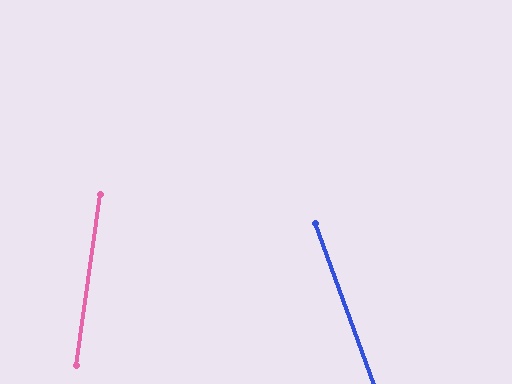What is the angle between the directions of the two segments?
Approximately 28 degrees.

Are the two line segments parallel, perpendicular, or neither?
Neither parallel nor perpendicular — they differ by about 28°.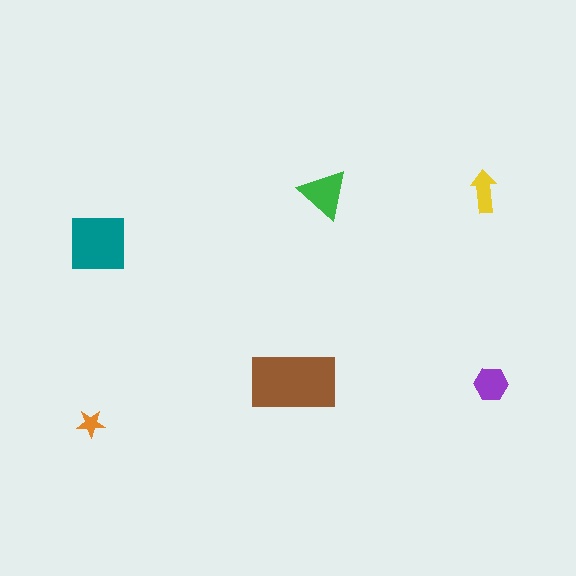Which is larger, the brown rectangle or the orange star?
The brown rectangle.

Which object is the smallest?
The orange star.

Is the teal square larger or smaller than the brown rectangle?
Smaller.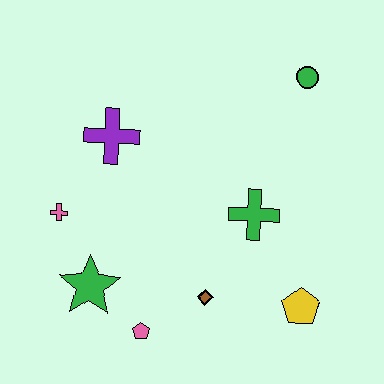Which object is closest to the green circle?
The green cross is closest to the green circle.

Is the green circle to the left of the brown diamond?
No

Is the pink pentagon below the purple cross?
Yes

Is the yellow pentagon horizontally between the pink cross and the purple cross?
No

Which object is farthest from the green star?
The green circle is farthest from the green star.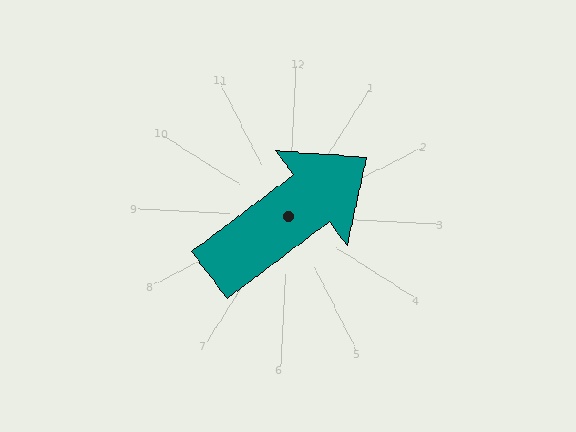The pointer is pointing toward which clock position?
Roughly 2 o'clock.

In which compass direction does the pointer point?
Northeast.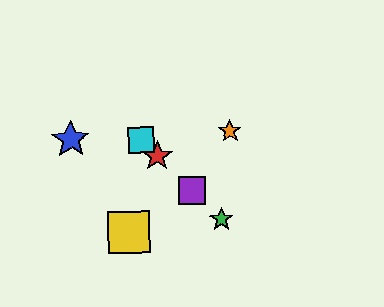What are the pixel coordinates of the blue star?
The blue star is at (71, 140).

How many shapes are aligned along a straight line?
4 shapes (the red star, the green star, the purple square, the cyan square) are aligned along a straight line.